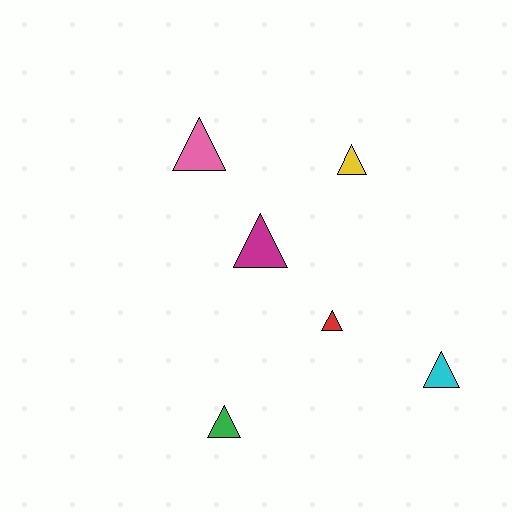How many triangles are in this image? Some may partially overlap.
There are 6 triangles.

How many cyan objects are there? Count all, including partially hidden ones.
There is 1 cyan object.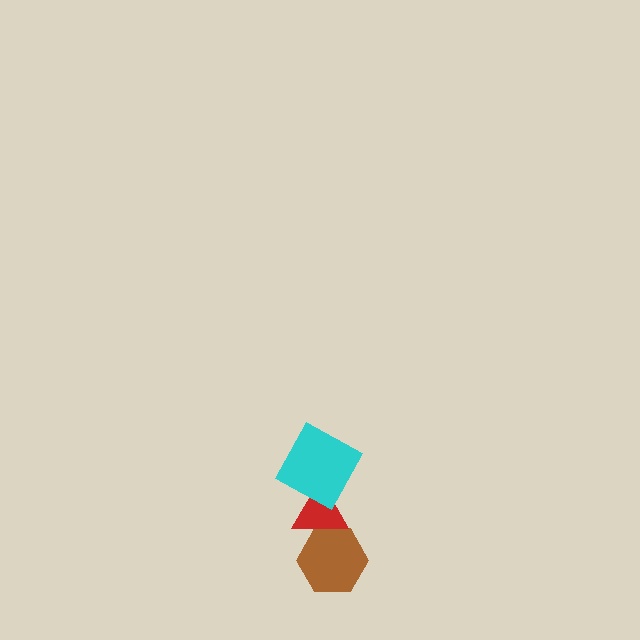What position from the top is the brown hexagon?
The brown hexagon is 3rd from the top.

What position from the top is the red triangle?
The red triangle is 2nd from the top.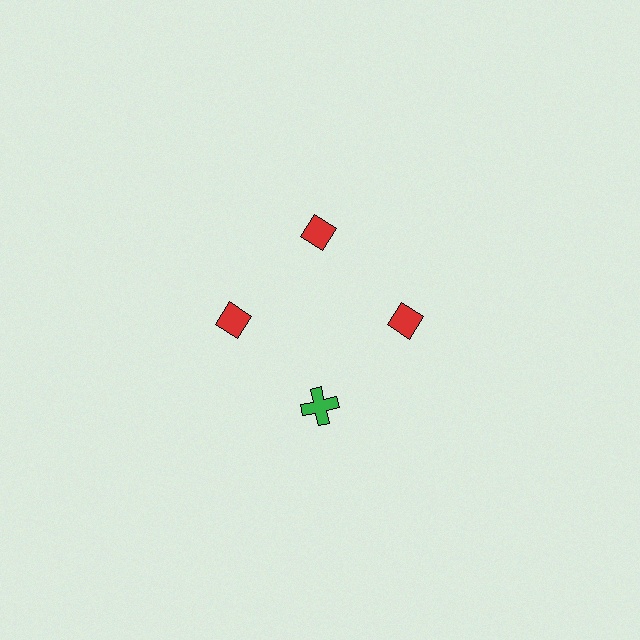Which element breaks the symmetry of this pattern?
The green cross at roughly the 6 o'clock position breaks the symmetry. All other shapes are red diamonds.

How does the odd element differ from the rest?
It differs in both color (green instead of red) and shape (cross instead of diamond).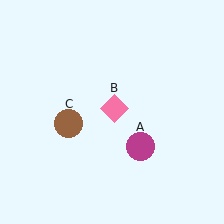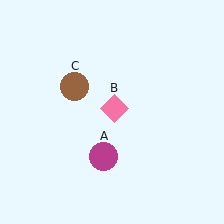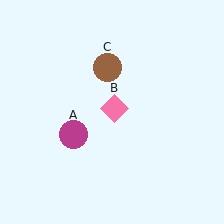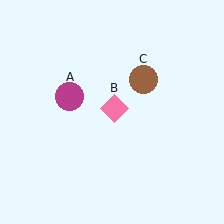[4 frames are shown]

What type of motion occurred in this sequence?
The magenta circle (object A), brown circle (object C) rotated clockwise around the center of the scene.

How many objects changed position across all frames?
2 objects changed position: magenta circle (object A), brown circle (object C).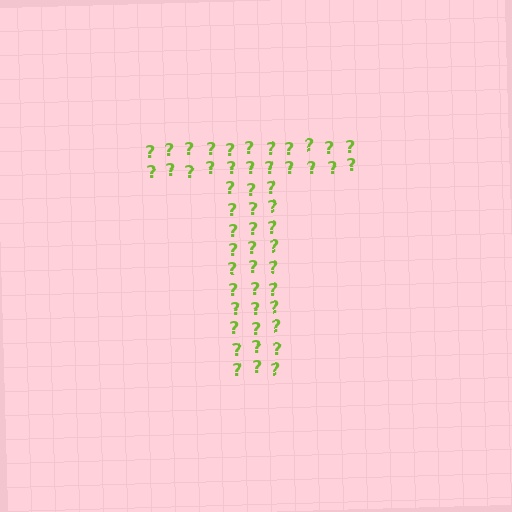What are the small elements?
The small elements are question marks.